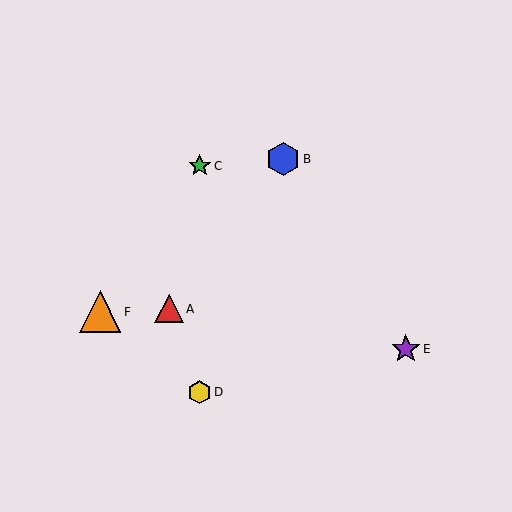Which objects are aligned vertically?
Objects C, D are aligned vertically.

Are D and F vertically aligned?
No, D is at x≈200 and F is at x≈100.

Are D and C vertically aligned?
Yes, both are at x≈200.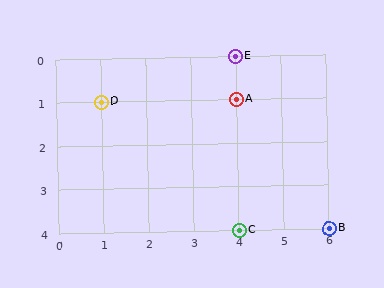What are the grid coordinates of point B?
Point B is at grid coordinates (6, 4).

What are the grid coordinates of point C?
Point C is at grid coordinates (4, 4).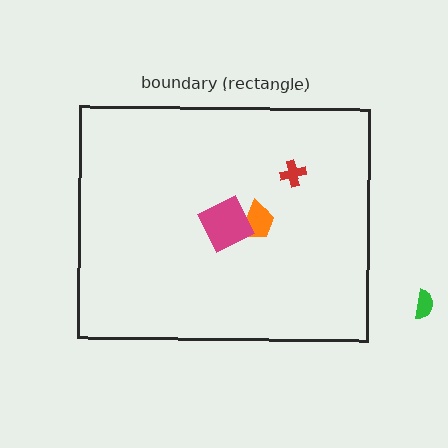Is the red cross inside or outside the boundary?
Inside.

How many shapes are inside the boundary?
3 inside, 1 outside.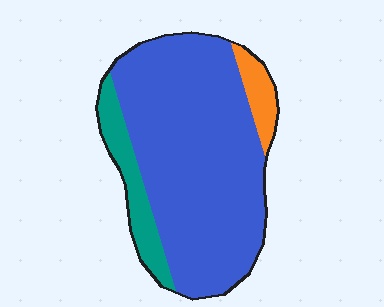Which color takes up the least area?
Orange, at roughly 5%.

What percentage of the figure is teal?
Teal takes up less than a quarter of the figure.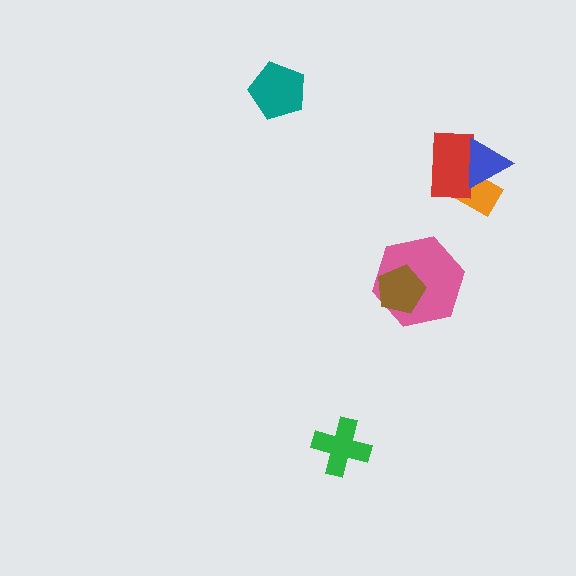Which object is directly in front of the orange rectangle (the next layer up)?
The red rectangle is directly in front of the orange rectangle.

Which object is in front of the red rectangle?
The blue triangle is in front of the red rectangle.